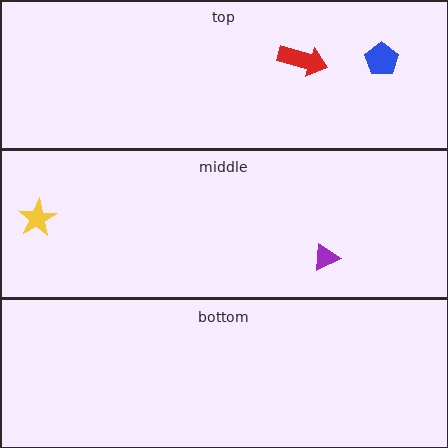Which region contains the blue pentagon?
The top region.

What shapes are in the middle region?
The yellow star, the purple triangle.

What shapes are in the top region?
The red arrow, the blue pentagon.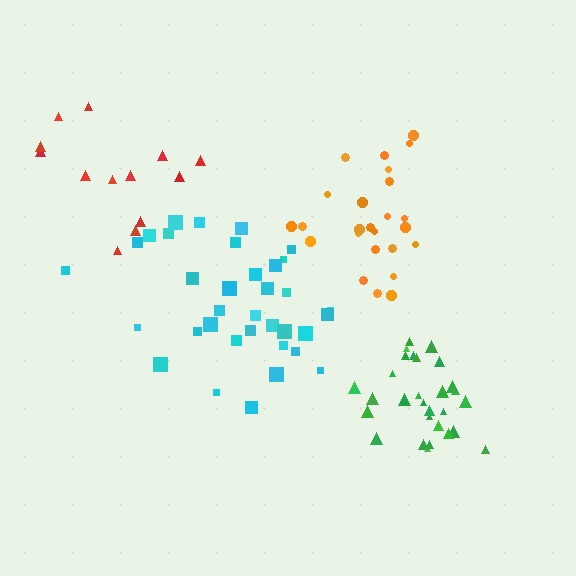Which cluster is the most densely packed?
Green.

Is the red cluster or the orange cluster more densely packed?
Orange.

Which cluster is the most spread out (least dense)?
Red.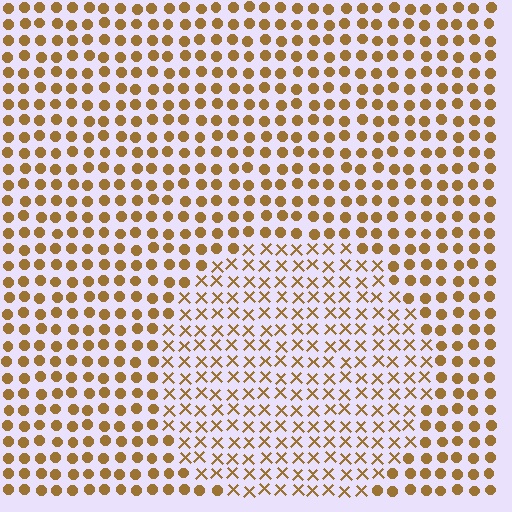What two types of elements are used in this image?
The image uses X marks inside the circle region and circles outside it.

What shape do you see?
I see a circle.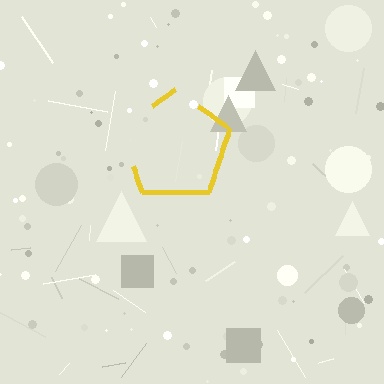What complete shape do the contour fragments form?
The contour fragments form a pentagon.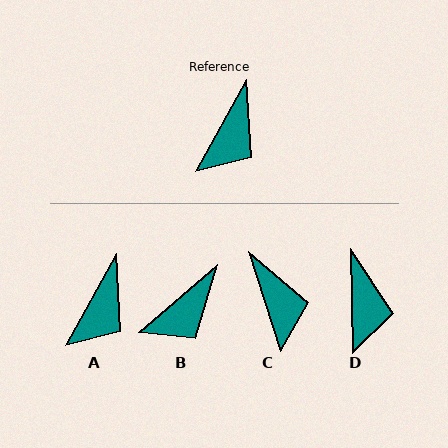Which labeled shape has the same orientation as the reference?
A.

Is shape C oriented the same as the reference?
No, it is off by about 47 degrees.